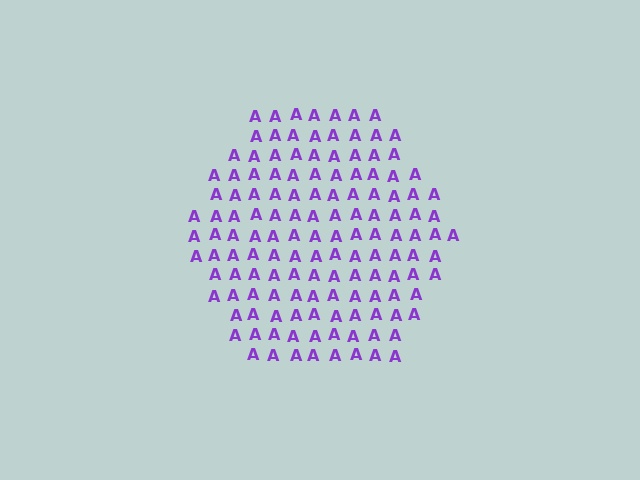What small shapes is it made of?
It is made of small letter A's.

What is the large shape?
The large shape is a hexagon.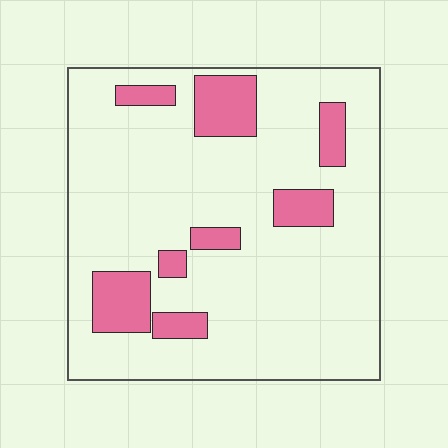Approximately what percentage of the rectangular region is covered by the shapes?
Approximately 15%.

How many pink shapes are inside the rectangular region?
8.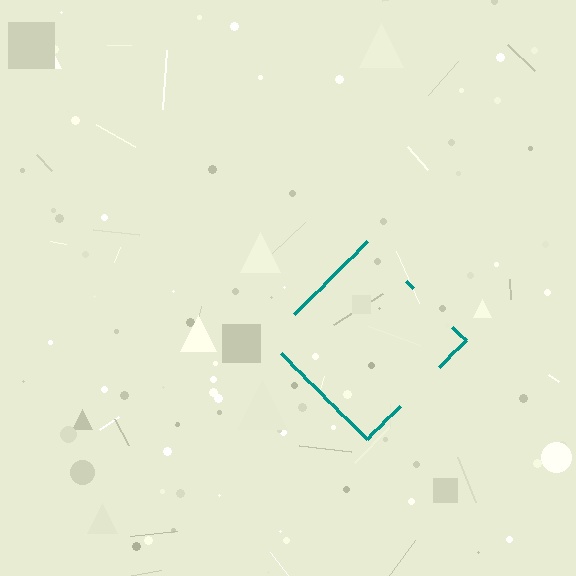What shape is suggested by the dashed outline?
The dashed outline suggests a diamond.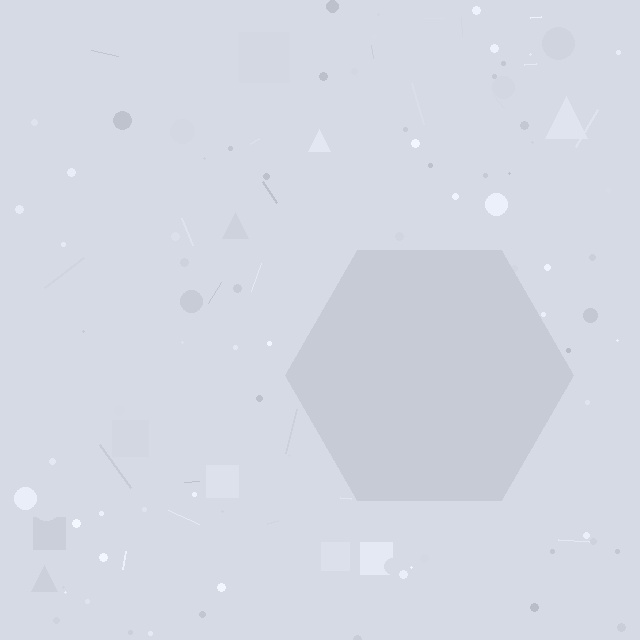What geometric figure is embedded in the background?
A hexagon is embedded in the background.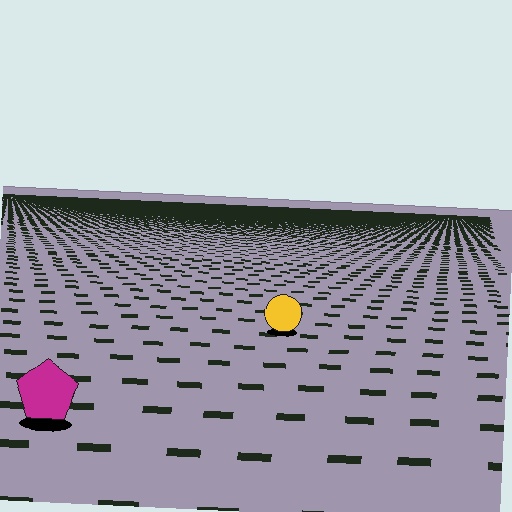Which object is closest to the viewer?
The magenta pentagon is closest. The texture marks near it are larger and more spread out.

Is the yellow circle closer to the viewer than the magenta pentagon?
No. The magenta pentagon is closer — you can tell from the texture gradient: the ground texture is coarser near it.